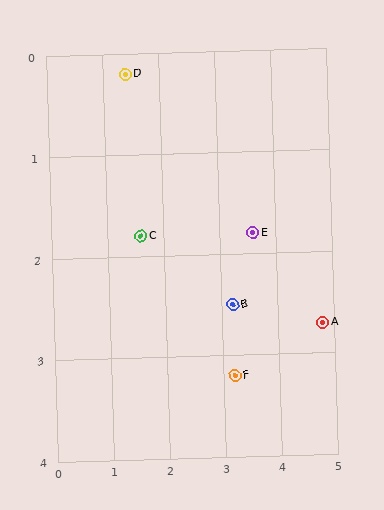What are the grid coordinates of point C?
Point C is at approximately (1.6, 1.8).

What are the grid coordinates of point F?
Point F is at approximately (3.2, 3.2).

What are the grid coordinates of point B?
Point B is at approximately (3.2, 2.5).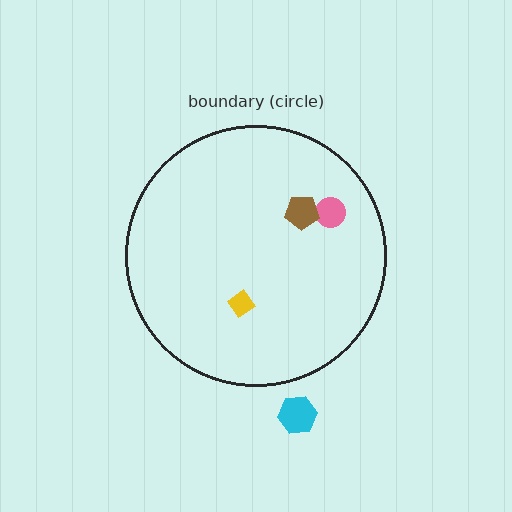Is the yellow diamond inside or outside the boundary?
Inside.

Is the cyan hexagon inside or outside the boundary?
Outside.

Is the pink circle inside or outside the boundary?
Inside.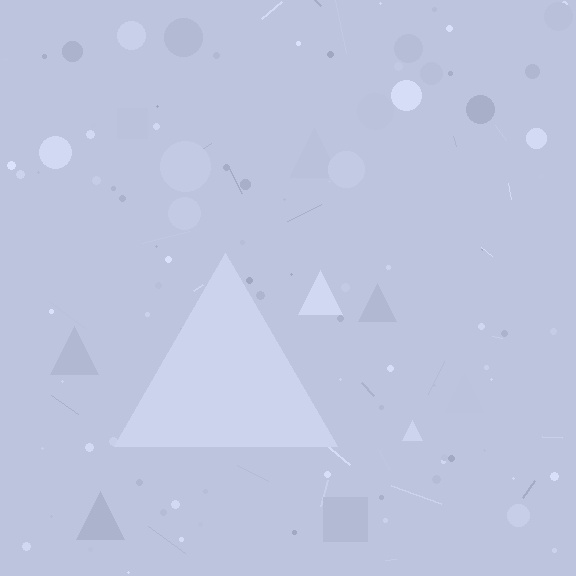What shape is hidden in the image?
A triangle is hidden in the image.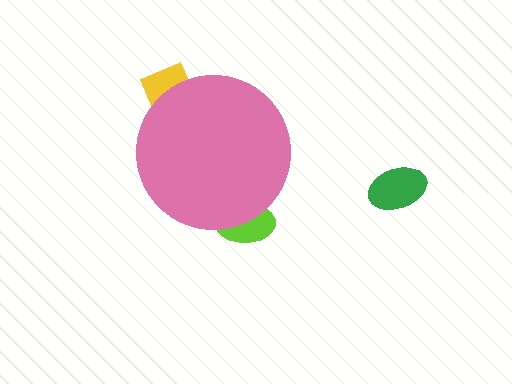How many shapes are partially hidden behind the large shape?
2 shapes are partially hidden.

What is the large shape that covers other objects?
A pink circle.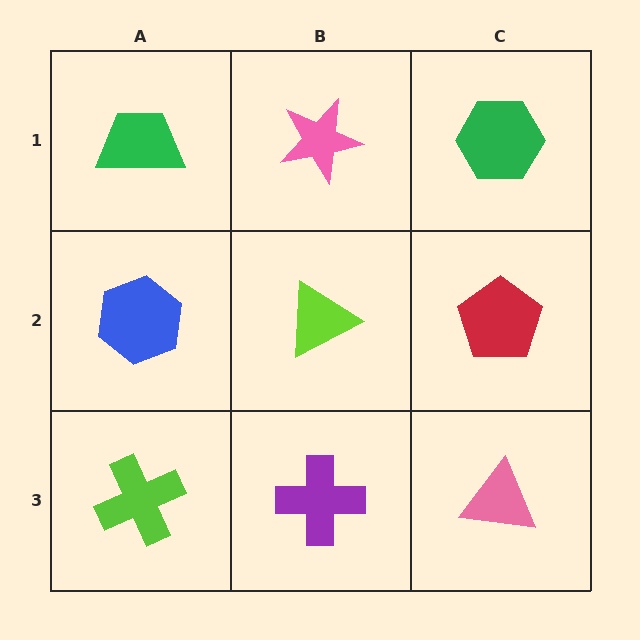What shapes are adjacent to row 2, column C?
A green hexagon (row 1, column C), a pink triangle (row 3, column C), a lime triangle (row 2, column B).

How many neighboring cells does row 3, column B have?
3.